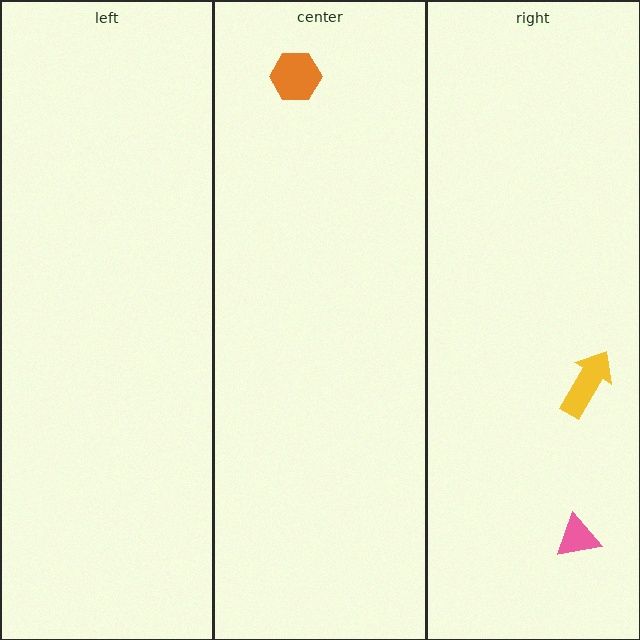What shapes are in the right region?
The pink triangle, the yellow arrow.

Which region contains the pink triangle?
The right region.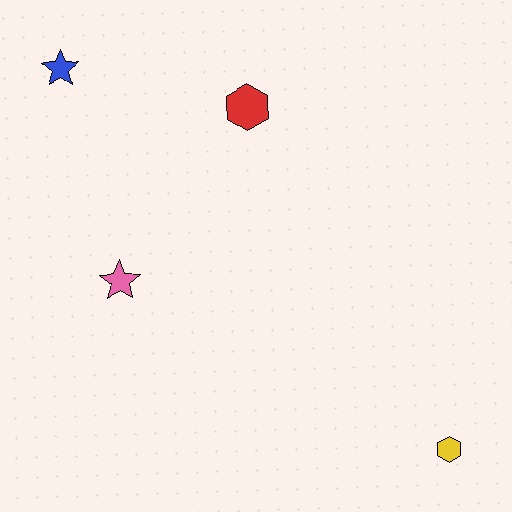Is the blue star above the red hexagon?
Yes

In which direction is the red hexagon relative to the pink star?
The red hexagon is above the pink star.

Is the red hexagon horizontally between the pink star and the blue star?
No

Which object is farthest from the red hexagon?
The yellow hexagon is farthest from the red hexagon.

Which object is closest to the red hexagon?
The blue star is closest to the red hexagon.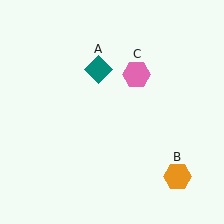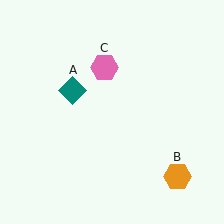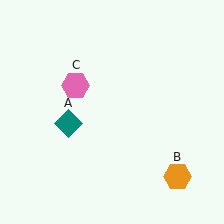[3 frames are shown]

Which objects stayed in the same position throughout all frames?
Orange hexagon (object B) remained stationary.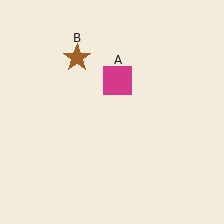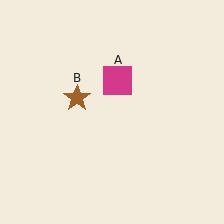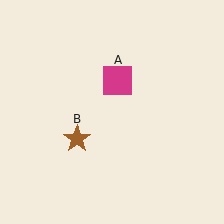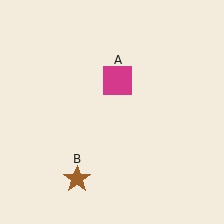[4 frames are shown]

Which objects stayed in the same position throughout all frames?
Magenta square (object A) remained stationary.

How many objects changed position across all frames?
1 object changed position: brown star (object B).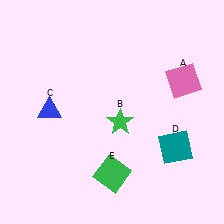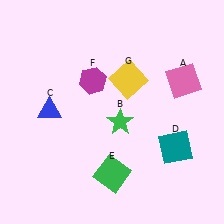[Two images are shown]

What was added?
A magenta hexagon (F), a yellow square (G) were added in Image 2.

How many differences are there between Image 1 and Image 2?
There are 2 differences between the two images.